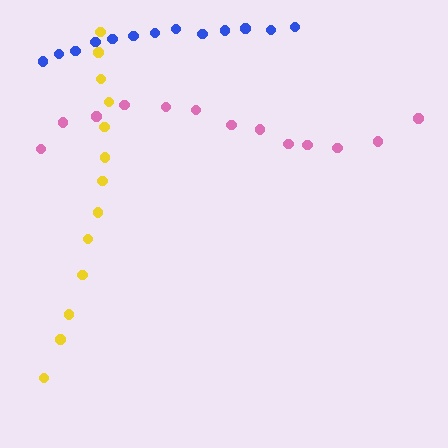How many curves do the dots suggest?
There are 3 distinct paths.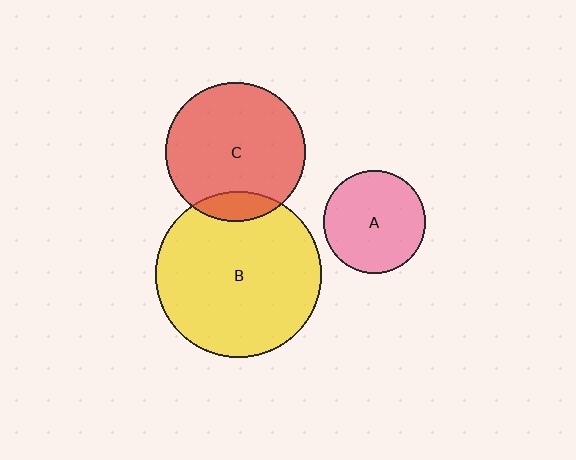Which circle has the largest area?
Circle B (yellow).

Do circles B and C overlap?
Yes.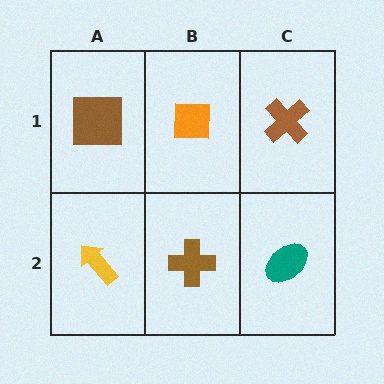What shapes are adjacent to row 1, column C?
A teal ellipse (row 2, column C), an orange square (row 1, column B).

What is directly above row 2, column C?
A brown cross.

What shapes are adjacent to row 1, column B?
A brown cross (row 2, column B), a brown square (row 1, column A), a brown cross (row 1, column C).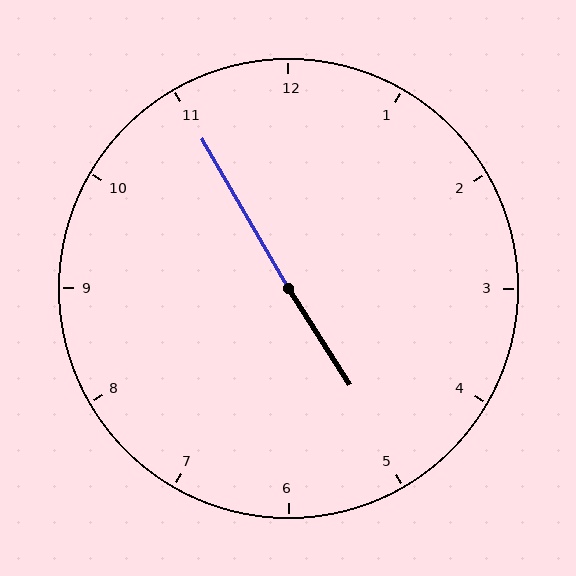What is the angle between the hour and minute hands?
Approximately 178 degrees.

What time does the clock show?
4:55.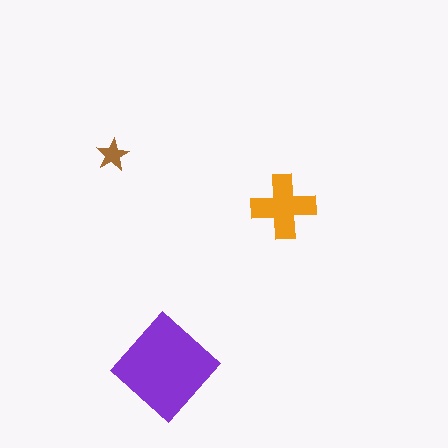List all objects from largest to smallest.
The purple diamond, the orange cross, the brown star.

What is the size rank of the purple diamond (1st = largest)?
1st.